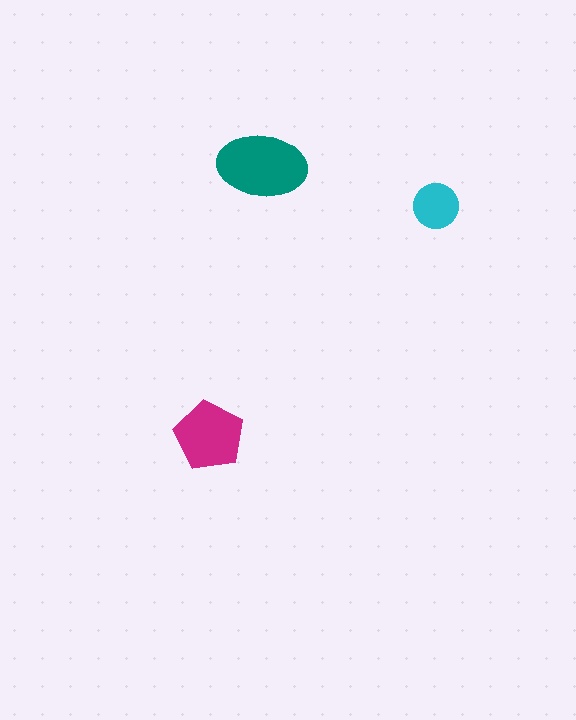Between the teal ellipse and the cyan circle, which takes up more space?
The teal ellipse.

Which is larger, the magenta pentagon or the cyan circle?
The magenta pentagon.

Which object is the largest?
The teal ellipse.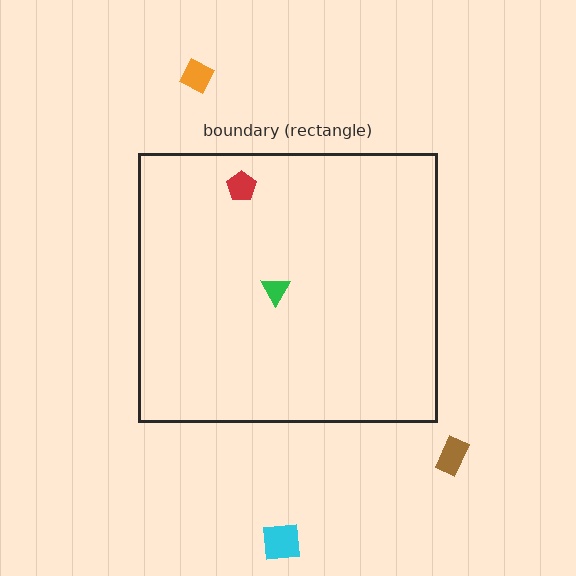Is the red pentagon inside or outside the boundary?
Inside.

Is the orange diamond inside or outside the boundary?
Outside.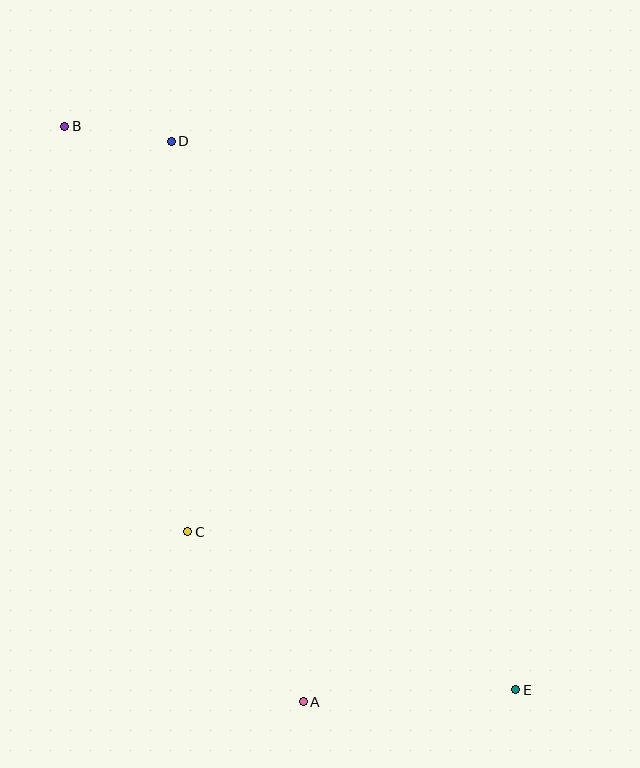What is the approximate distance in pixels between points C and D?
The distance between C and D is approximately 391 pixels.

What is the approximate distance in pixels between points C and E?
The distance between C and E is approximately 364 pixels.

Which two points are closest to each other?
Points B and D are closest to each other.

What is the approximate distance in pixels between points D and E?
The distance between D and E is approximately 648 pixels.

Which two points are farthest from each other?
Points B and E are farthest from each other.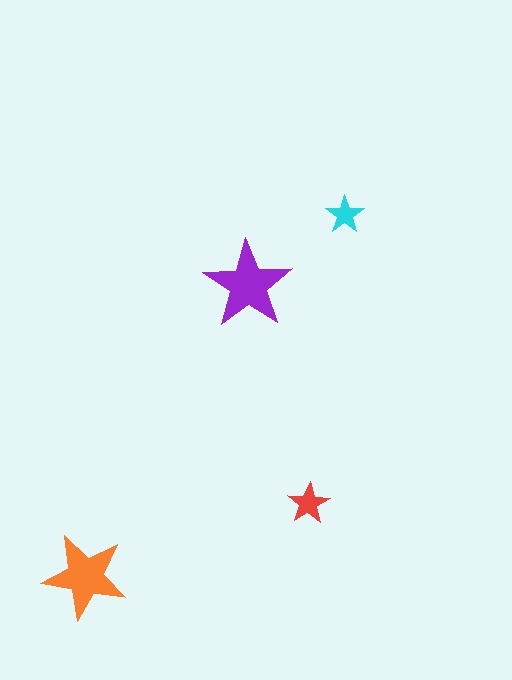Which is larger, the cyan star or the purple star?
The purple one.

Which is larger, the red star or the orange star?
The orange one.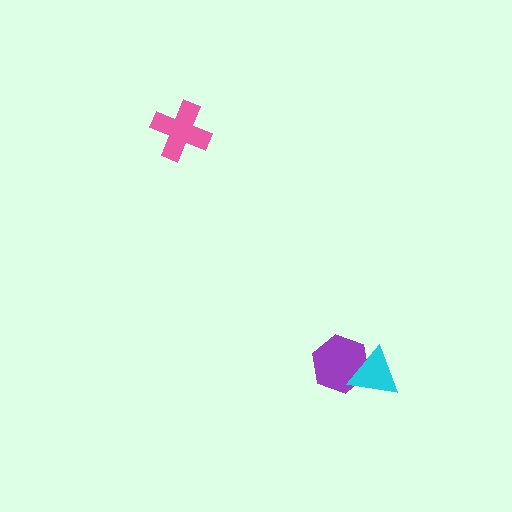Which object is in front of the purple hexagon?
The cyan triangle is in front of the purple hexagon.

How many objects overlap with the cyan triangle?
1 object overlaps with the cyan triangle.